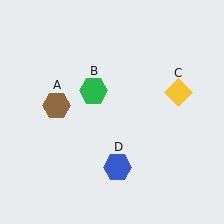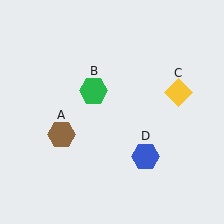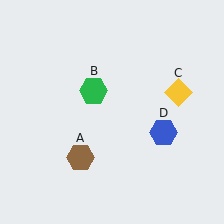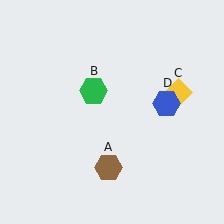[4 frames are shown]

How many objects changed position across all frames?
2 objects changed position: brown hexagon (object A), blue hexagon (object D).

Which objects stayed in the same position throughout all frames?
Green hexagon (object B) and yellow diamond (object C) remained stationary.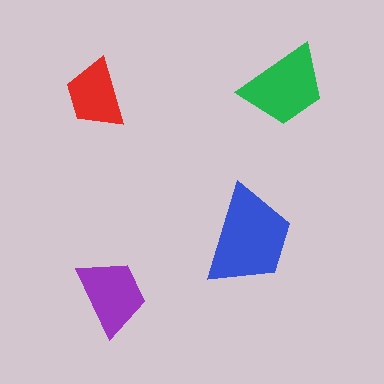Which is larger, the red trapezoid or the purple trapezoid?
The purple one.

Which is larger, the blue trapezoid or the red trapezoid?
The blue one.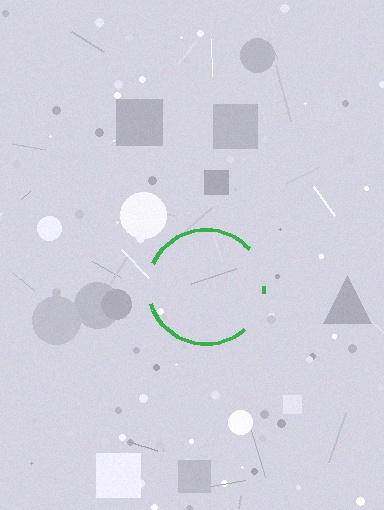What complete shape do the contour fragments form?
The contour fragments form a circle.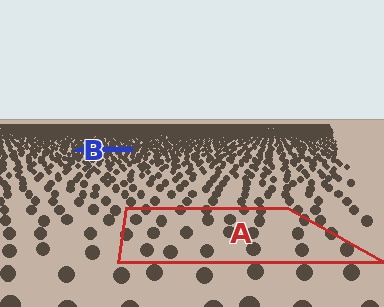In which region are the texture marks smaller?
The texture marks are smaller in region B, because it is farther away.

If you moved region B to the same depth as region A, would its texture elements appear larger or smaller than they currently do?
They would appear larger. At a closer depth, the same texture elements are projected at a bigger on-screen size.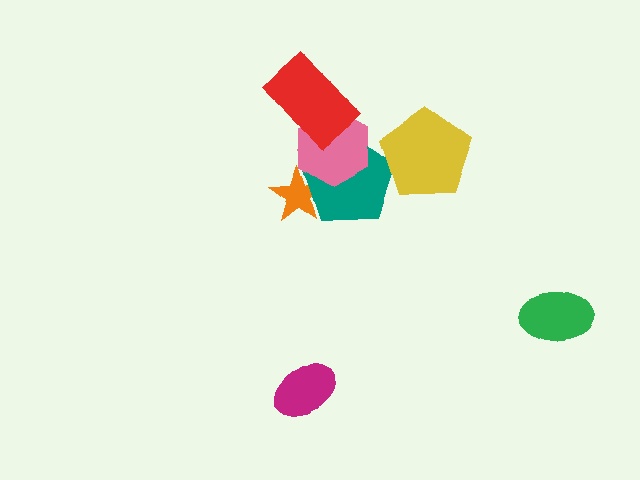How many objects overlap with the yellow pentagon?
1 object overlaps with the yellow pentagon.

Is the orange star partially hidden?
Yes, it is partially covered by another shape.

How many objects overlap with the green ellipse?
0 objects overlap with the green ellipse.